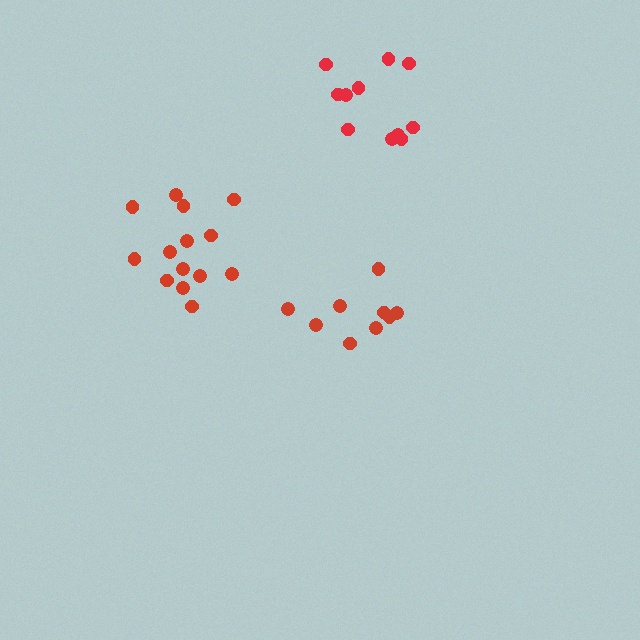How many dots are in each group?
Group 1: 9 dots, Group 2: 14 dots, Group 3: 11 dots (34 total).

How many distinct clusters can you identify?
There are 3 distinct clusters.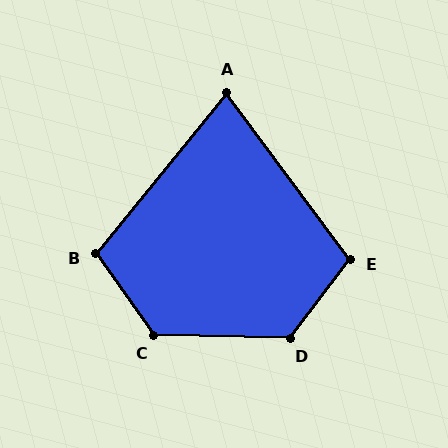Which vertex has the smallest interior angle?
A, at approximately 76 degrees.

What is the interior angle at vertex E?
Approximately 106 degrees (obtuse).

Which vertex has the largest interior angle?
D, at approximately 127 degrees.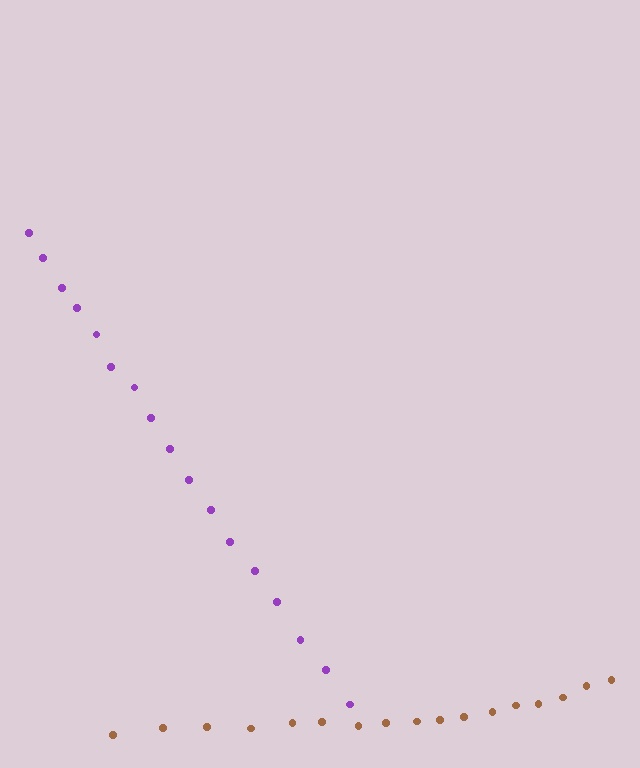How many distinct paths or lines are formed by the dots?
There are 2 distinct paths.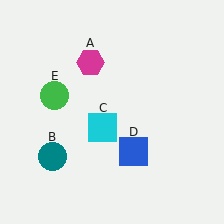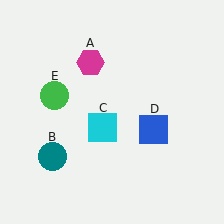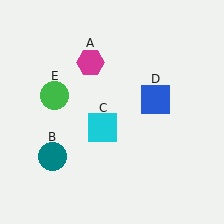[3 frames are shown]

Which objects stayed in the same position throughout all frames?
Magenta hexagon (object A) and teal circle (object B) and cyan square (object C) and green circle (object E) remained stationary.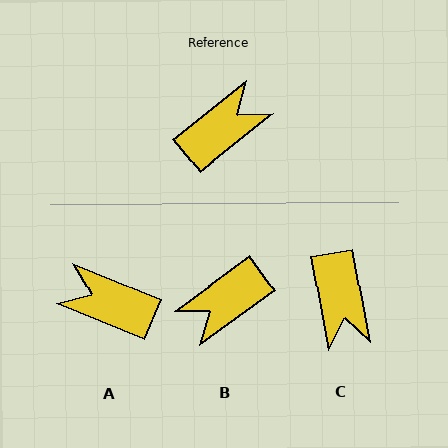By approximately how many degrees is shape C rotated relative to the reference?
Approximately 118 degrees clockwise.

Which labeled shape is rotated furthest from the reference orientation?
B, about 177 degrees away.